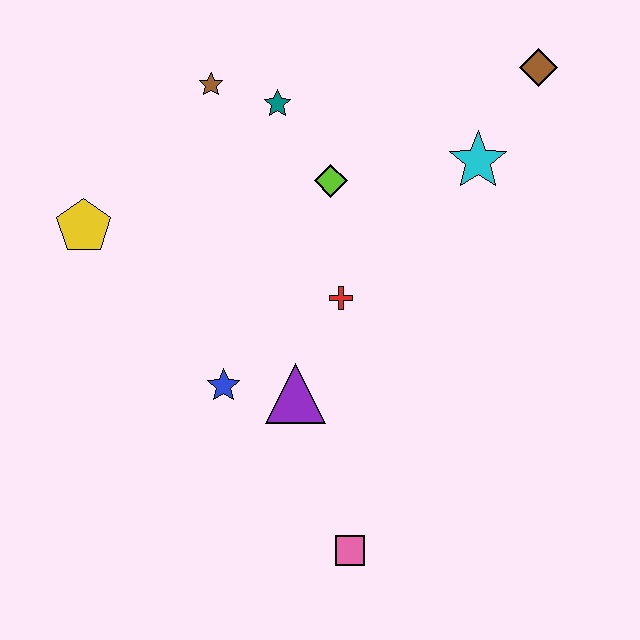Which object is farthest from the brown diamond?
The pink square is farthest from the brown diamond.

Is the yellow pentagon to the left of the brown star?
Yes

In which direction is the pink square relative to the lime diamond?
The pink square is below the lime diamond.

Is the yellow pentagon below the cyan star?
Yes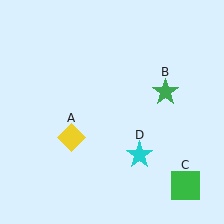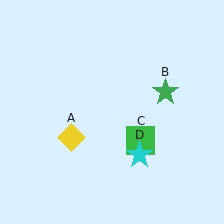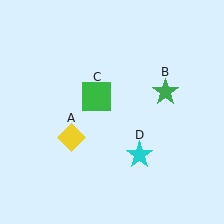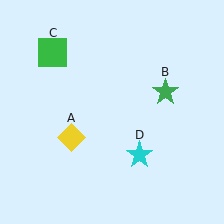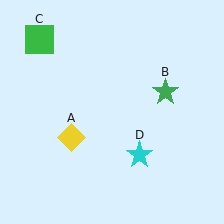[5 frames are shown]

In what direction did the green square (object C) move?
The green square (object C) moved up and to the left.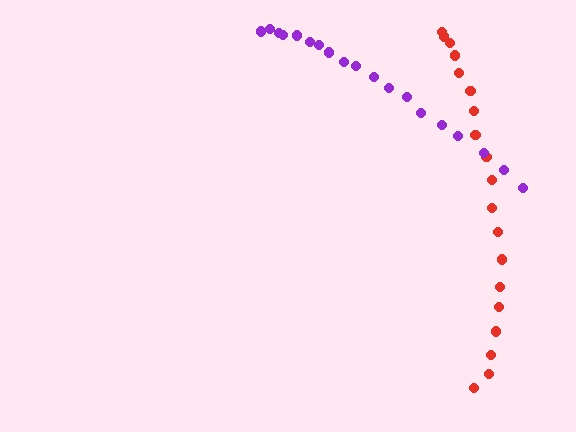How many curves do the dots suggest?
There are 2 distinct paths.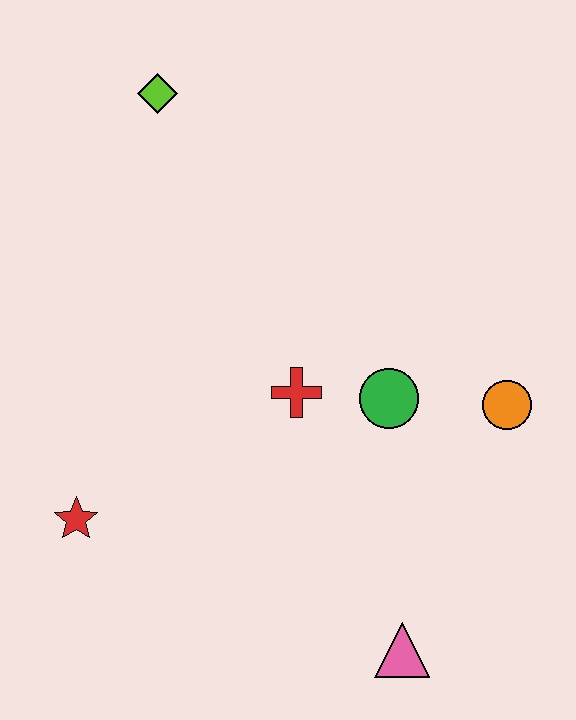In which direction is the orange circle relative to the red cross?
The orange circle is to the right of the red cross.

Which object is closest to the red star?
The red cross is closest to the red star.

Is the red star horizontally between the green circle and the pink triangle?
No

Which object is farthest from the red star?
The orange circle is farthest from the red star.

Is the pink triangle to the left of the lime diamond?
No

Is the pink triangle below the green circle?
Yes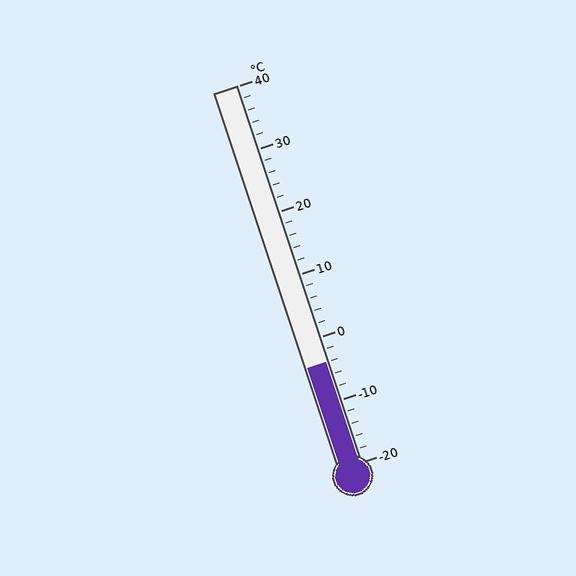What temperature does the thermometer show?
The thermometer shows approximately -4°C.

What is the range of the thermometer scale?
The thermometer scale ranges from -20°C to 40°C.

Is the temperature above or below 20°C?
The temperature is below 20°C.